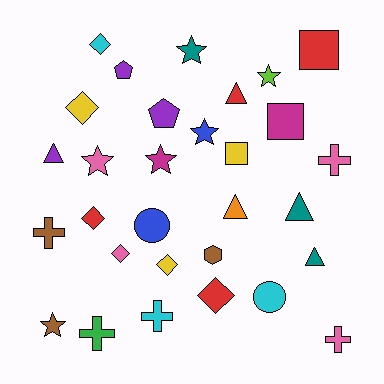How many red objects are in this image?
There are 4 red objects.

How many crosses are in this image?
There are 5 crosses.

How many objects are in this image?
There are 30 objects.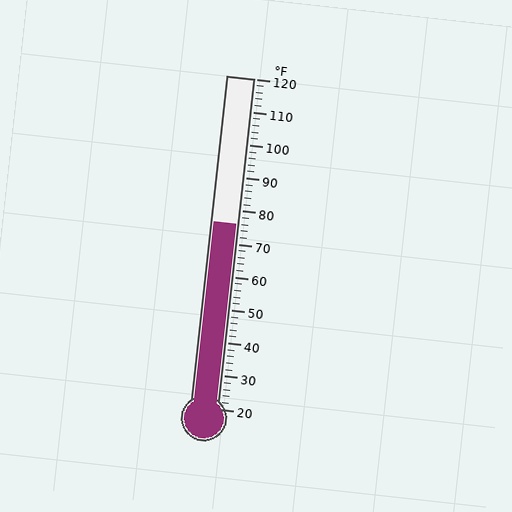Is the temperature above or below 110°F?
The temperature is below 110°F.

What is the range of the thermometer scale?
The thermometer scale ranges from 20°F to 120°F.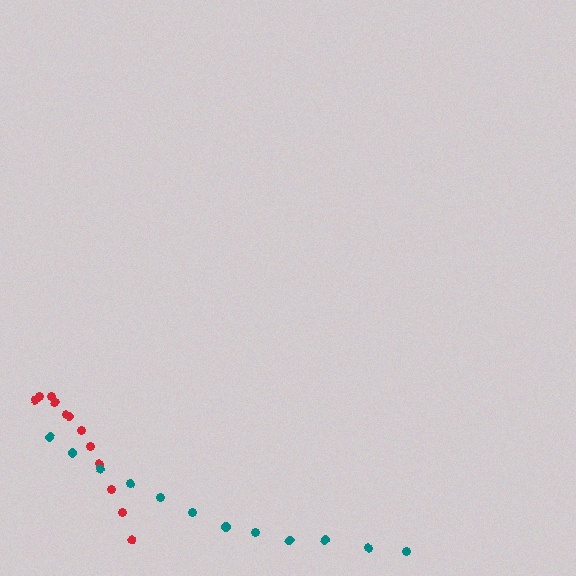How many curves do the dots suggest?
There are 2 distinct paths.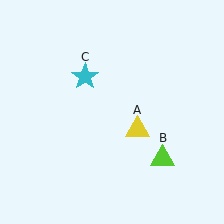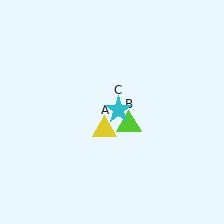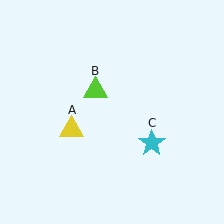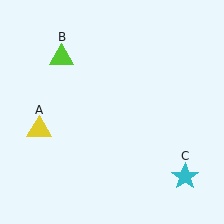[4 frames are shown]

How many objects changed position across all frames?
3 objects changed position: yellow triangle (object A), lime triangle (object B), cyan star (object C).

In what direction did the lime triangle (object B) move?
The lime triangle (object B) moved up and to the left.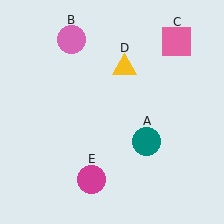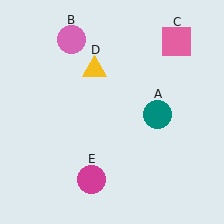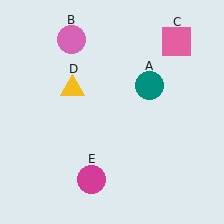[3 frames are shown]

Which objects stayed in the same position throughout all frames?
Pink circle (object B) and pink square (object C) and magenta circle (object E) remained stationary.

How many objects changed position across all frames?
2 objects changed position: teal circle (object A), yellow triangle (object D).